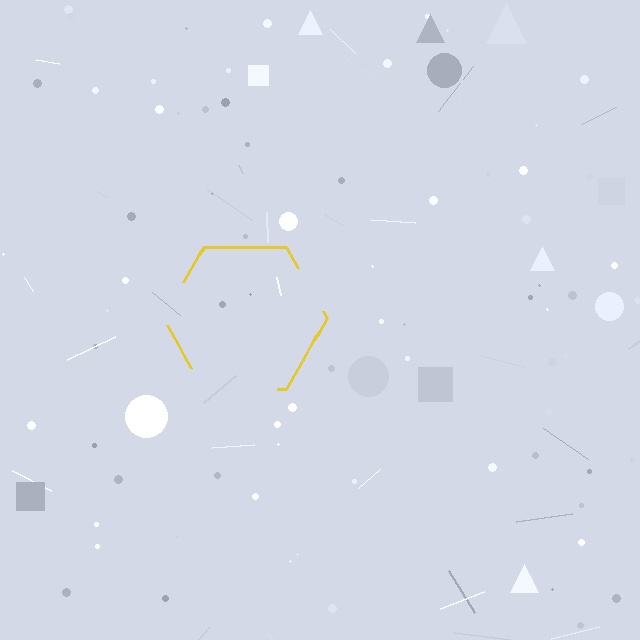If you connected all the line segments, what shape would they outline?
They would outline a hexagon.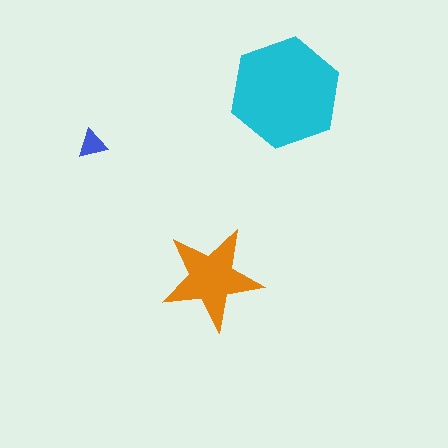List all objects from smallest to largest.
The blue triangle, the orange star, the cyan hexagon.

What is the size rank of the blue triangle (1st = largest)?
3rd.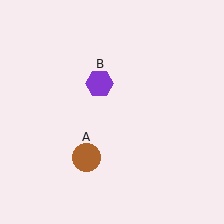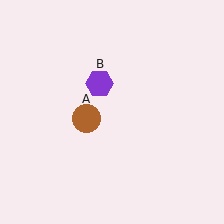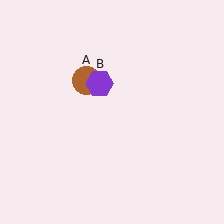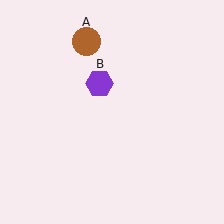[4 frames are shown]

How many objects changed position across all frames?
1 object changed position: brown circle (object A).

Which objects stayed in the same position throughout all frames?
Purple hexagon (object B) remained stationary.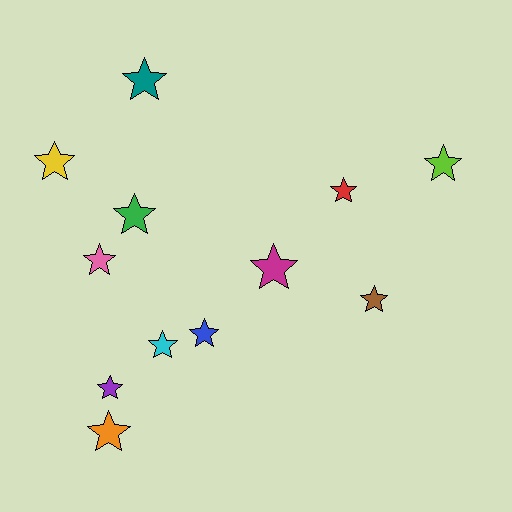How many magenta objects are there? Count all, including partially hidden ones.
There is 1 magenta object.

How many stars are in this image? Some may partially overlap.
There are 12 stars.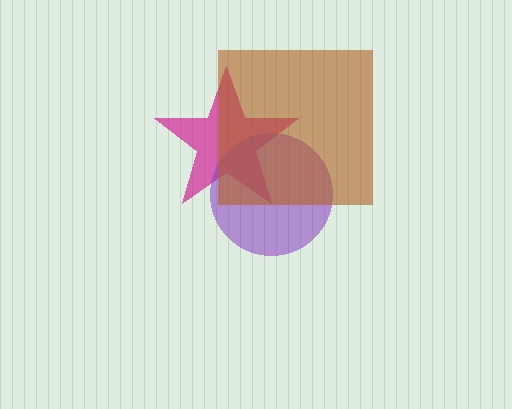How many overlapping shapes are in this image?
There are 3 overlapping shapes in the image.